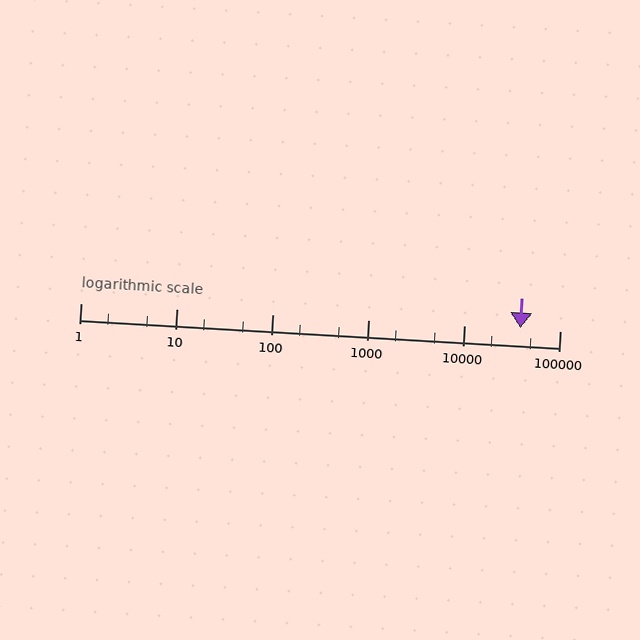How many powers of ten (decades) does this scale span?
The scale spans 5 decades, from 1 to 100000.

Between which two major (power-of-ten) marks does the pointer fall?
The pointer is between 10000 and 100000.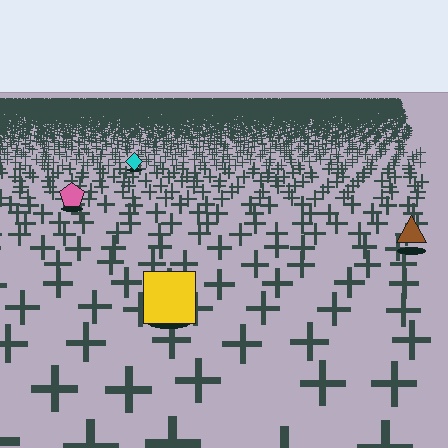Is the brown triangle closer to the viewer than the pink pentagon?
Yes. The brown triangle is closer — you can tell from the texture gradient: the ground texture is coarser near it.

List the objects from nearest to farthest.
From nearest to farthest: the yellow square, the brown triangle, the pink pentagon, the cyan diamond.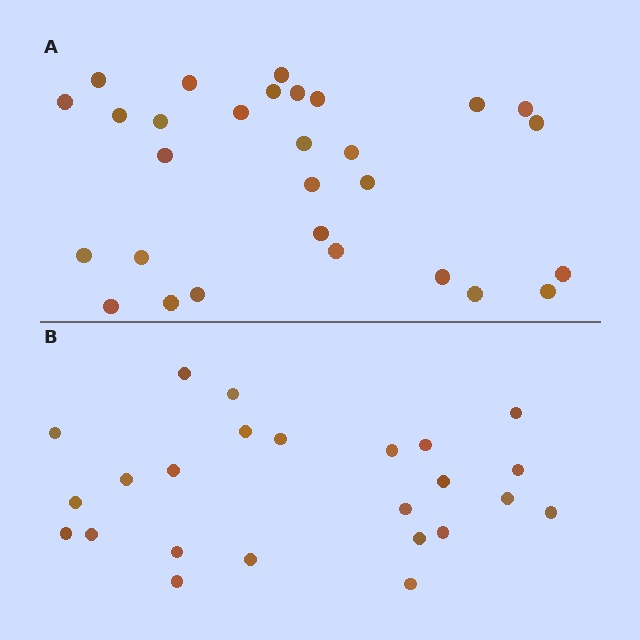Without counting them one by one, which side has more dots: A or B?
Region A (the top region) has more dots.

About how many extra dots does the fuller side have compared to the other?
Region A has about 5 more dots than region B.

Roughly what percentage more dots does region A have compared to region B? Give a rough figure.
About 20% more.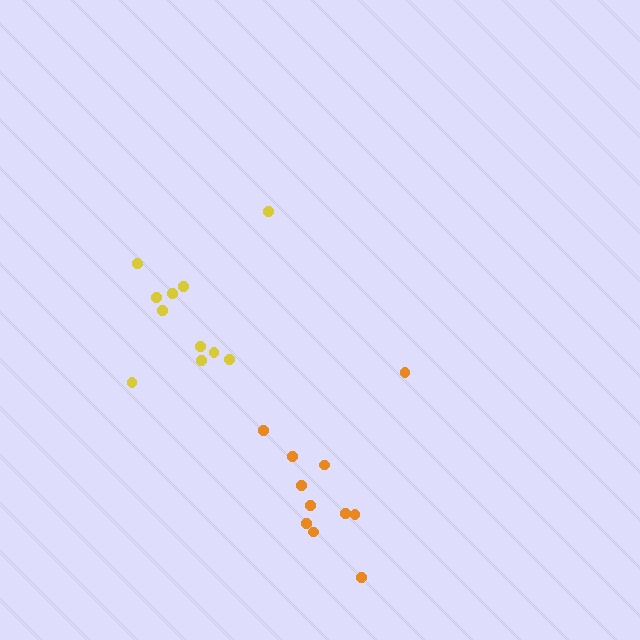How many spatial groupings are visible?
There are 2 spatial groupings.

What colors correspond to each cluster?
The clusters are colored: yellow, orange.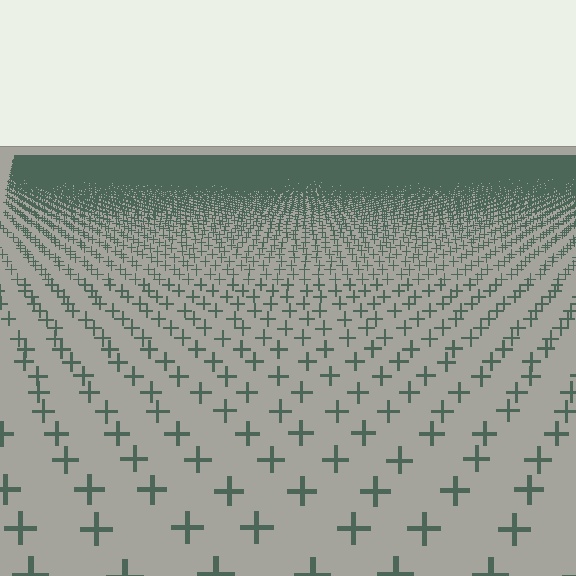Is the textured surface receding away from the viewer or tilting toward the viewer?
The surface is receding away from the viewer. Texture elements get smaller and denser toward the top.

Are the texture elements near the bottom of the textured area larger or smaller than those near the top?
Larger. Near the bottom, elements are closer to the viewer and appear at a bigger on-screen size.